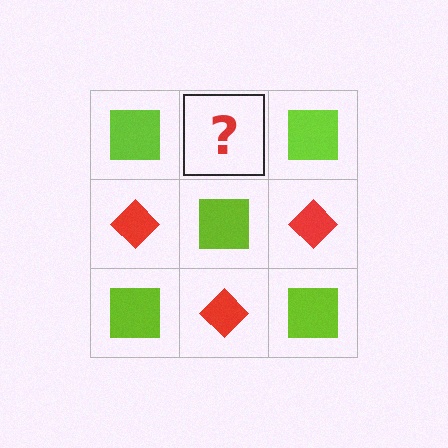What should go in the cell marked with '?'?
The missing cell should contain a red diamond.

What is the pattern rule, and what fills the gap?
The rule is that it alternates lime square and red diamond in a checkerboard pattern. The gap should be filled with a red diamond.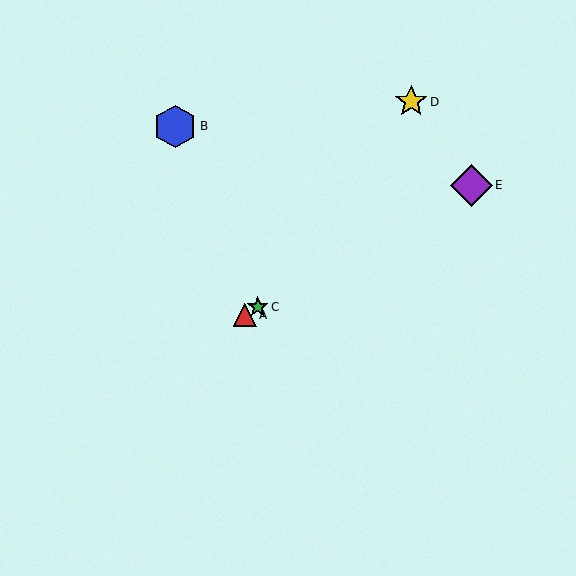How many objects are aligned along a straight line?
3 objects (A, C, E) are aligned along a straight line.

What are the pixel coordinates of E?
Object E is at (471, 185).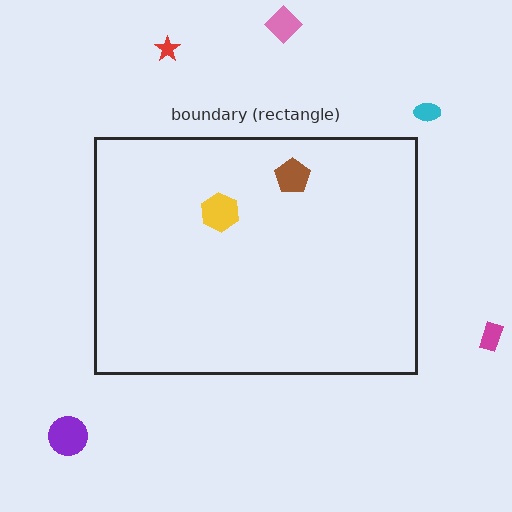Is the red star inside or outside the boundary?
Outside.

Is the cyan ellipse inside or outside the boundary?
Outside.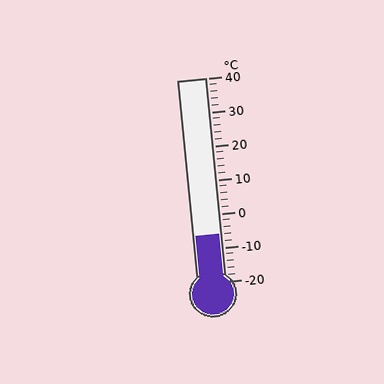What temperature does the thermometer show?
The thermometer shows approximately -6°C.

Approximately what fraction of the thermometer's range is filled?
The thermometer is filled to approximately 25% of its range.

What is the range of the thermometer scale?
The thermometer scale ranges from -20°C to 40°C.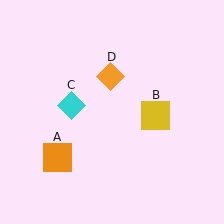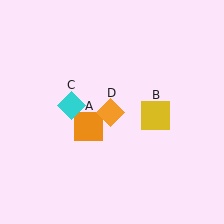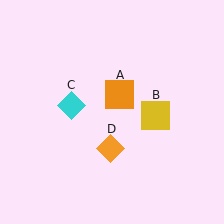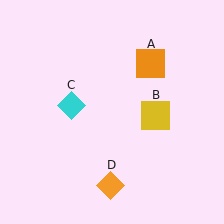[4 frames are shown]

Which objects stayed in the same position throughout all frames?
Yellow square (object B) and cyan diamond (object C) remained stationary.